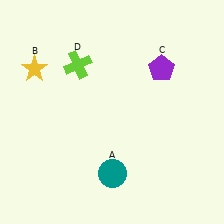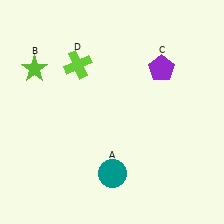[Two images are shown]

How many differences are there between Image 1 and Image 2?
There is 1 difference between the two images.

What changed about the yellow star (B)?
In Image 1, B is yellow. In Image 2, it changed to lime.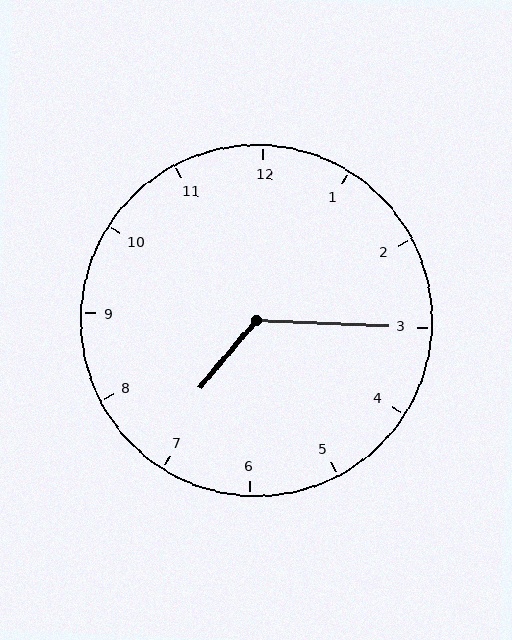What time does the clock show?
7:15.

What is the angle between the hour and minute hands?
Approximately 128 degrees.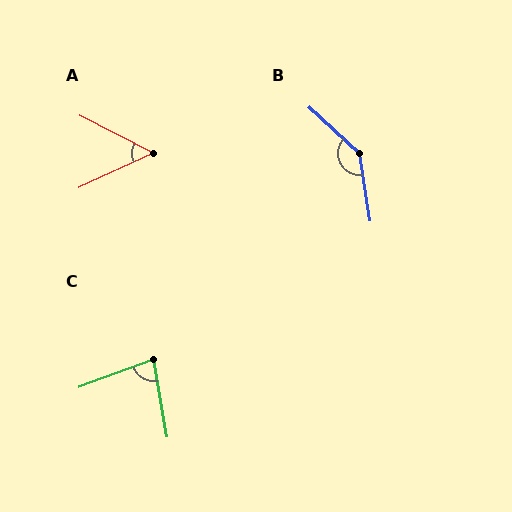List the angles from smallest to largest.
A (52°), C (80°), B (142°).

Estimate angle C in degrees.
Approximately 80 degrees.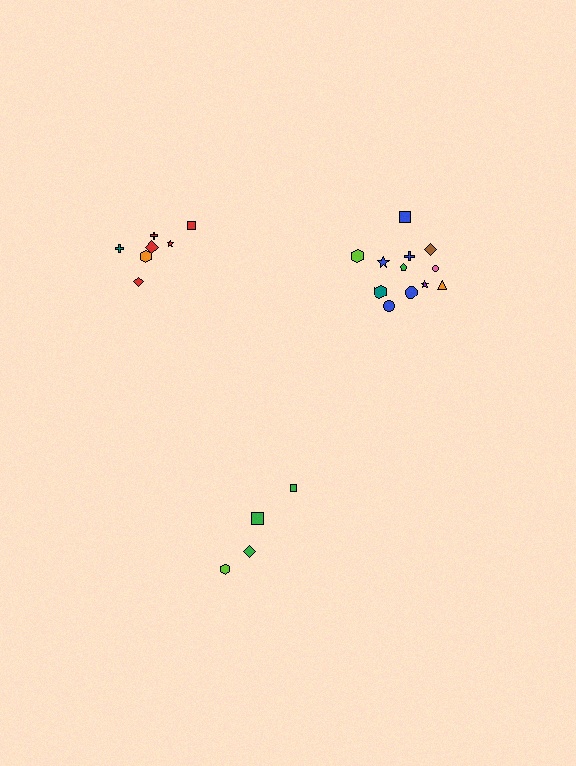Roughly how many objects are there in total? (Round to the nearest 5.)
Roughly 25 objects in total.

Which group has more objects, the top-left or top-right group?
The top-right group.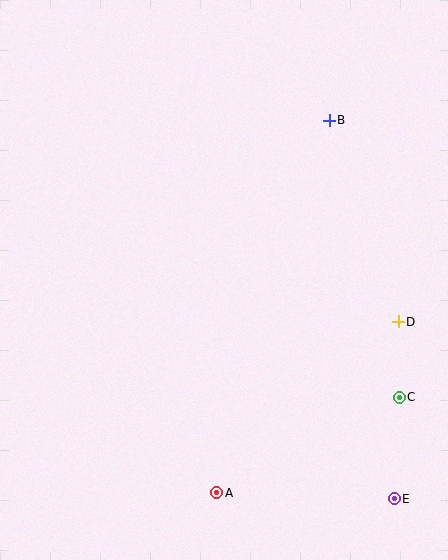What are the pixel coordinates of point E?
Point E is at (394, 499).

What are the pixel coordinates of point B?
Point B is at (329, 120).